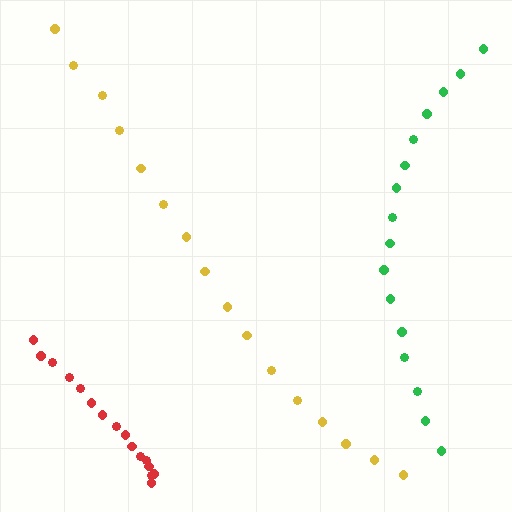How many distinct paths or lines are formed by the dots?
There are 3 distinct paths.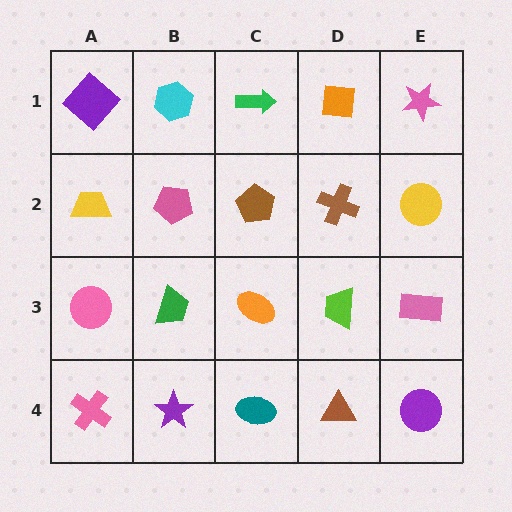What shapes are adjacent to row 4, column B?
A green trapezoid (row 3, column B), a pink cross (row 4, column A), a teal ellipse (row 4, column C).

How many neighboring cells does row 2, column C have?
4.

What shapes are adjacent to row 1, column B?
A pink pentagon (row 2, column B), a purple diamond (row 1, column A), a green arrow (row 1, column C).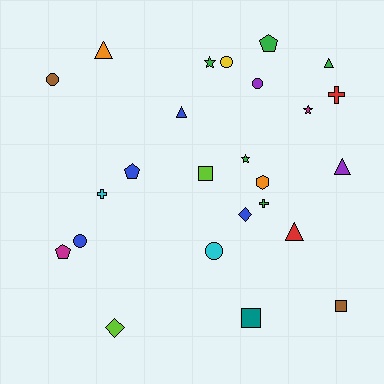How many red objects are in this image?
There are 2 red objects.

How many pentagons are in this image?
There are 3 pentagons.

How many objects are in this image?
There are 25 objects.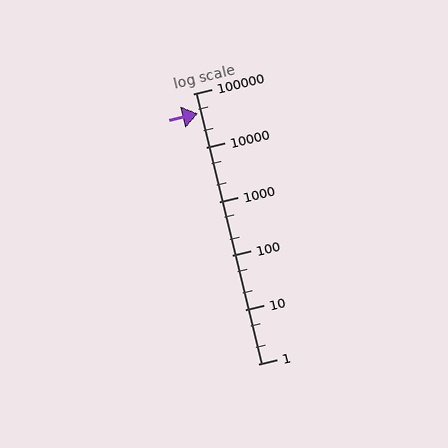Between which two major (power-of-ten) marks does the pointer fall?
The pointer is between 10000 and 100000.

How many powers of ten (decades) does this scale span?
The scale spans 5 decades, from 1 to 100000.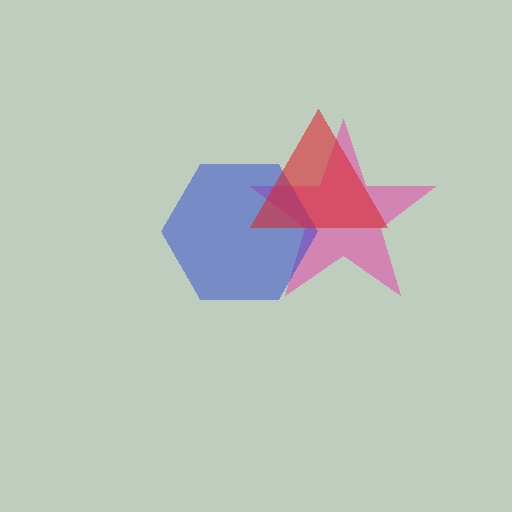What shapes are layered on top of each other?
The layered shapes are: a pink star, a blue hexagon, a red triangle.